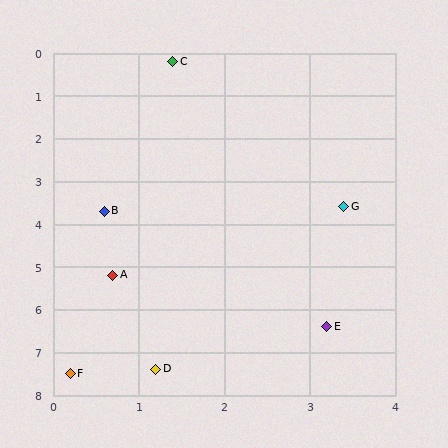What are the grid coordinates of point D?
Point D is at approximately (1.2, 7.4).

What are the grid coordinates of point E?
Point E is at approximately (3.2, 6.4).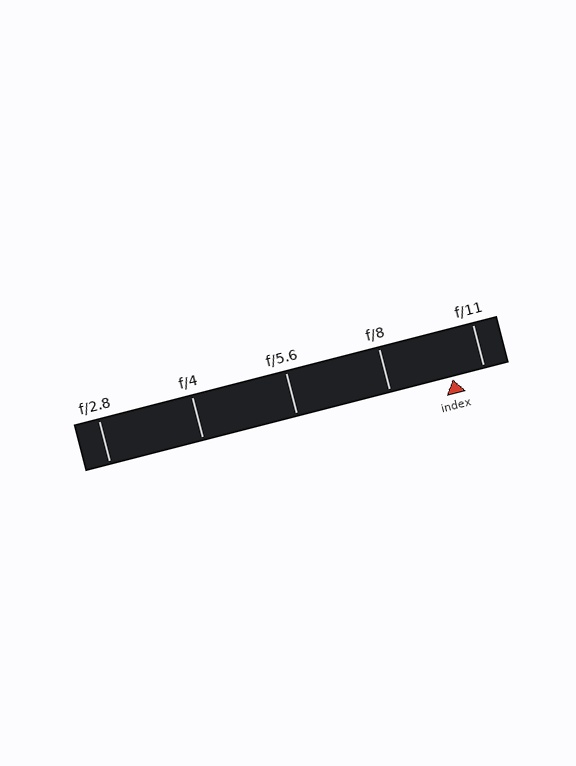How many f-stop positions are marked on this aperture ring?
There are 5 f-stop positions marked.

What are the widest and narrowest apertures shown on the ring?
The widest aperture shown is f/2.8 and the narrowest is f/11.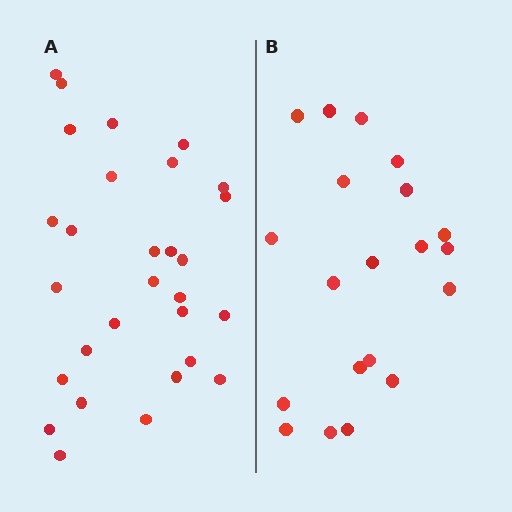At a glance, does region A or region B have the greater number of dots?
Region A (the left region) has more dots.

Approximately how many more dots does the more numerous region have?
Region A has roughly 8 or so more dots than region B.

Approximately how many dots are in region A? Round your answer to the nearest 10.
About 30 dots. (The exact count is 29, which rounds to 30.)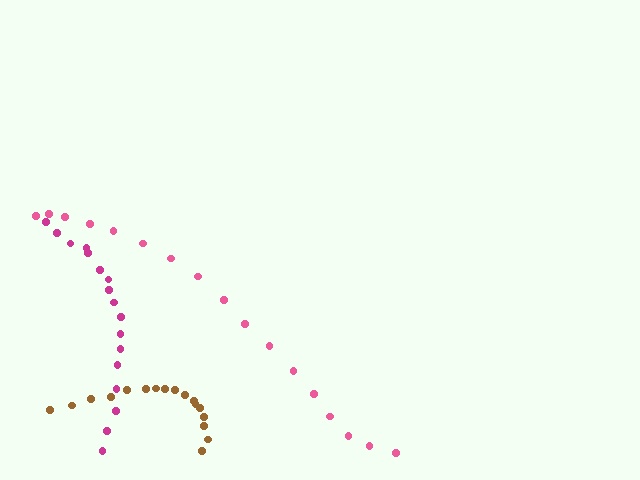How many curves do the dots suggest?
There are 3 distinct paths.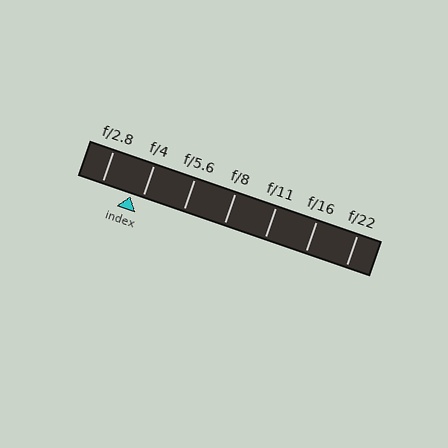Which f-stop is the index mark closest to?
The index mark is closest to f/4.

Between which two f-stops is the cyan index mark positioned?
The index mark is between f/2.8 and f/4.